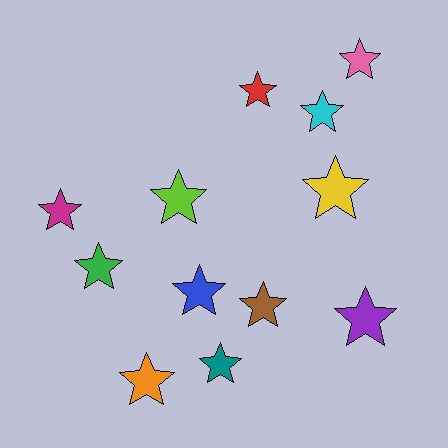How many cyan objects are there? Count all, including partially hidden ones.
There is 1 cyan object.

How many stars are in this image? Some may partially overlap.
There are 12 stars.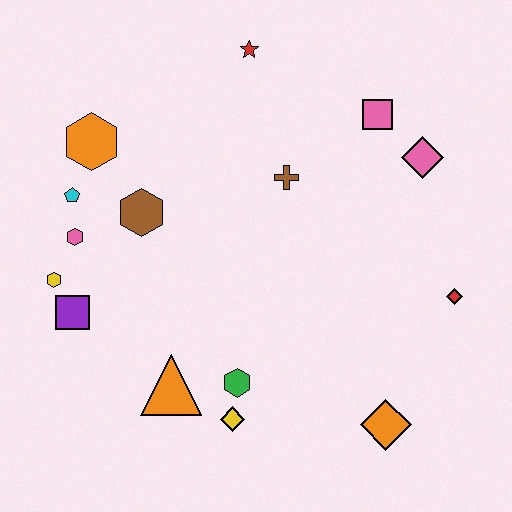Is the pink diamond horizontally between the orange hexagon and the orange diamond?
No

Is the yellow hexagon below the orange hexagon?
Yes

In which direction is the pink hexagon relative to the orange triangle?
The pink hexagon is above the orange triangle.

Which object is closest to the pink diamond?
The pink square is closest to the pink diamond.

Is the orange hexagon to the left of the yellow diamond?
Yes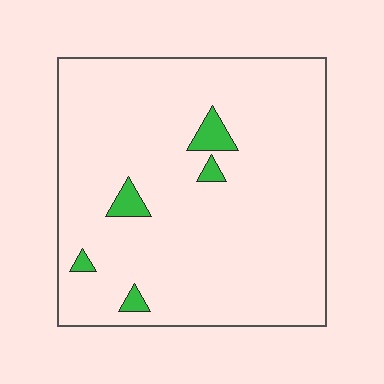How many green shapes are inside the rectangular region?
5.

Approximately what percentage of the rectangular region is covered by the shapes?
Approximately 5%.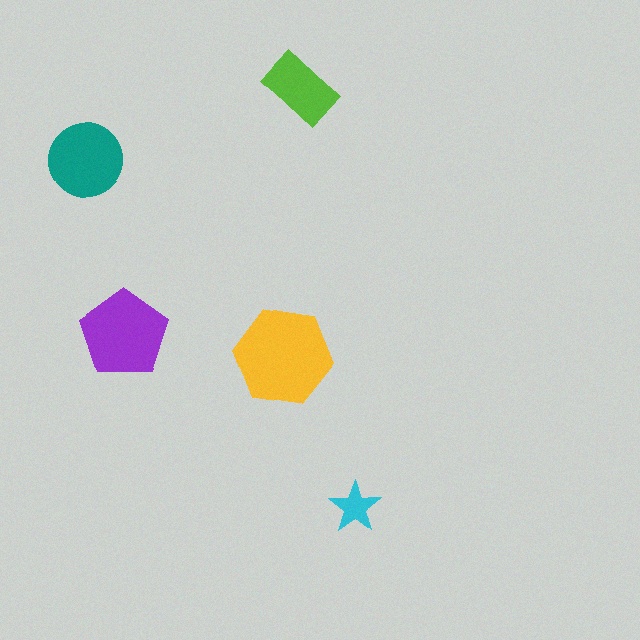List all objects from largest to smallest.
The yellow hexagon, the purple pentagon, the teal circle, the lime rectangle, the cyan star.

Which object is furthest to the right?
The cyan star is rightmost.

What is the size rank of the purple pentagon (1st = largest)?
2nd.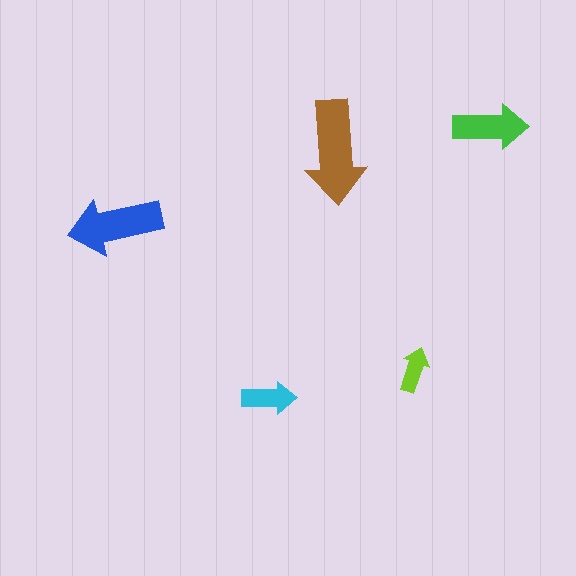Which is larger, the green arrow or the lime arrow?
The green one.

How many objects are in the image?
There are 5 objects in the image.